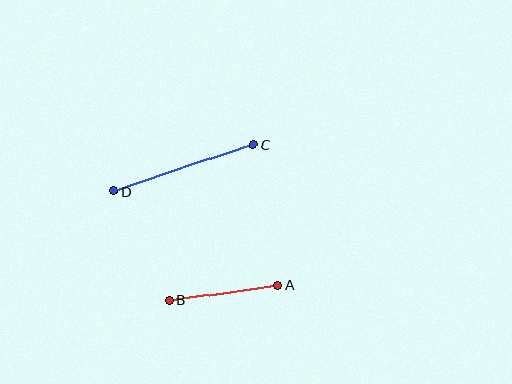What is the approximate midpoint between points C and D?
The midpoint is at approximately (184, 168) pixels.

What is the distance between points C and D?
The distance is approximately 147 pixels.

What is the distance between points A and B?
The distance is approximately 109 pixels.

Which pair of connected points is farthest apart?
Points C and D are farthest apart.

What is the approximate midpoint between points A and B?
The midpoint is at approximately (223, 293) pixels.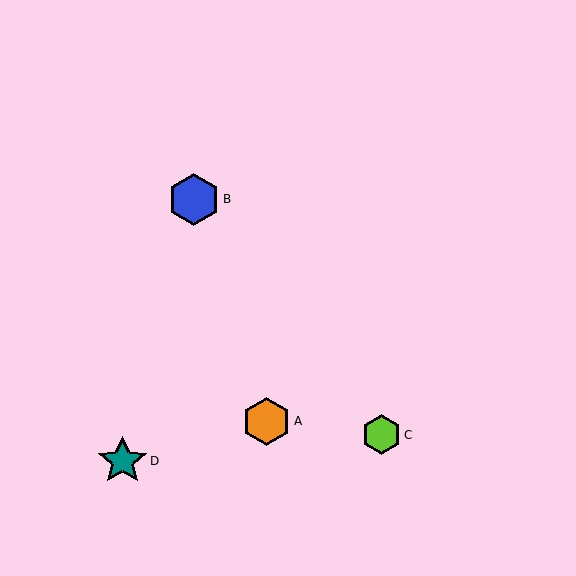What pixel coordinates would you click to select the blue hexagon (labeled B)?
Click at (194, 199) to select the blue hexagon B.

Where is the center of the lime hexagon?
The center of the lime hexagon is at (381, 435).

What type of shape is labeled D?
Shape D is a teal star.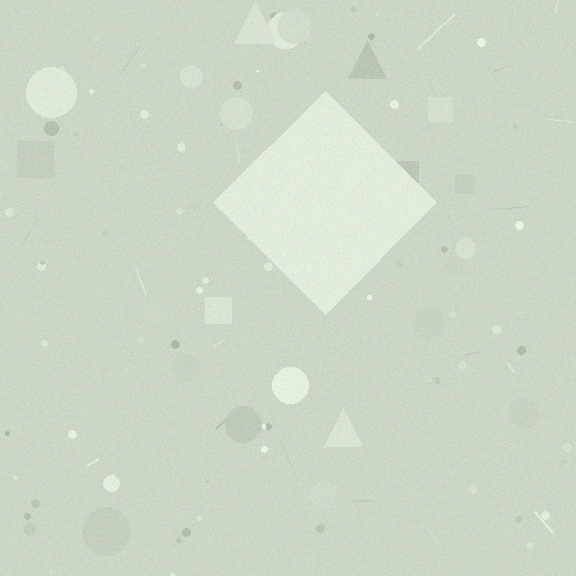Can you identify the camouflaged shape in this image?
The camouflaged shape is a diamond.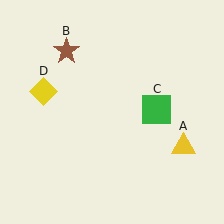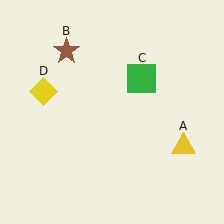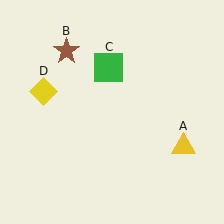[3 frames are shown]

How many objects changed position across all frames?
1 object changed position: green square (object C).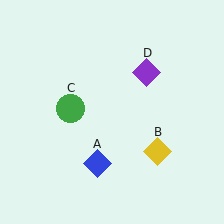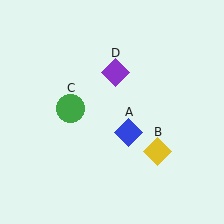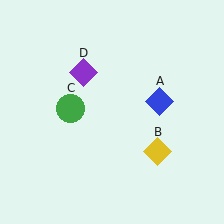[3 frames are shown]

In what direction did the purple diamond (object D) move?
The purple diamond (object D) moved left.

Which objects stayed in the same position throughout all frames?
Yellow diamond (object B) and green circle (object C) remained stationary.